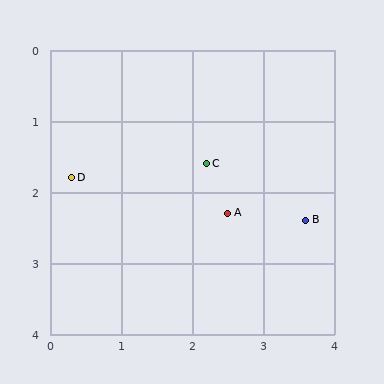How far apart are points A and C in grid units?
Points A and C are about 0.8 grid units apart.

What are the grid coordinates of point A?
Point A is at approximately (2.5, 2.3).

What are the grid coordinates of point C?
Point C is at approximately (2.2, 1.6).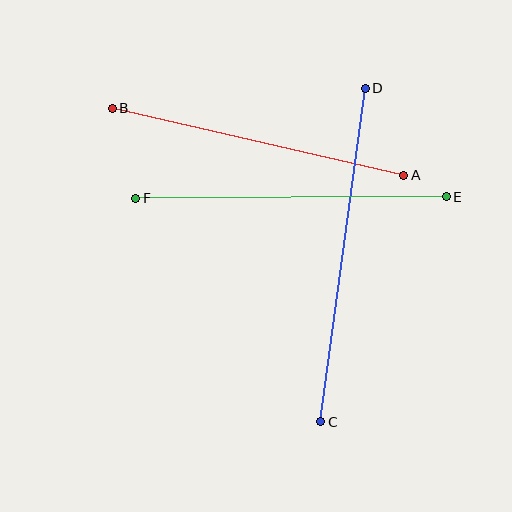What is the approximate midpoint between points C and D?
The midpoint is at approximately (343, 255) pixels.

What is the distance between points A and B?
The distance is approximately 299 pixels.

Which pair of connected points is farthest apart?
Points C and D are farthest apart.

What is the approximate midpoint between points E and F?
The midpoint is at approximately (291, 197) pixels.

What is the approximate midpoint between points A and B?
The midpoint is at approximately (258, 142) pixels.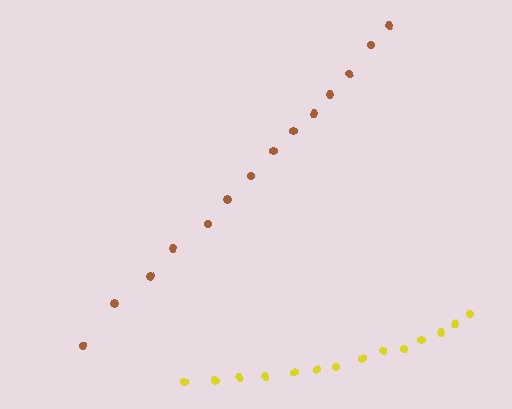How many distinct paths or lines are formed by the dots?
There are 2 distinct paths.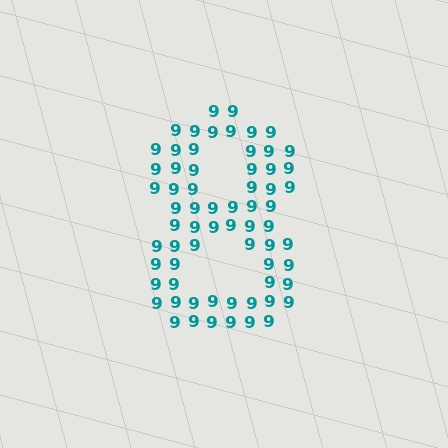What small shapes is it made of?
It is made of small digit 9's.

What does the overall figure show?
The overall figure shows the digit 8.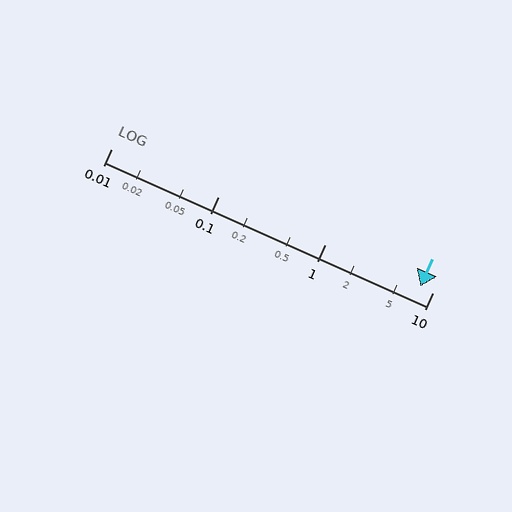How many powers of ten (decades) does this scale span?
The scale spans 3 decades, from 0.01 to 10.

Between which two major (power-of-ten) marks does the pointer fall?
The pointer is between 1 and 10.